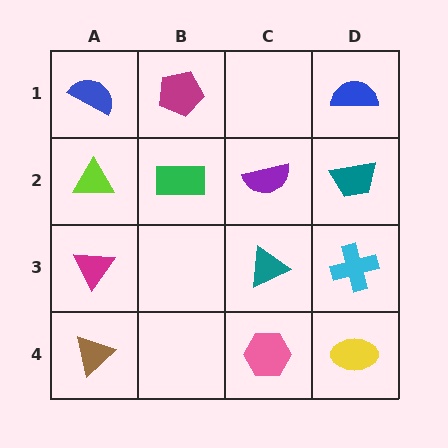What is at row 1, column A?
A blue semicircle.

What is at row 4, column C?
A pink hexagon.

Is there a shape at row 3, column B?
No, that cell is empty.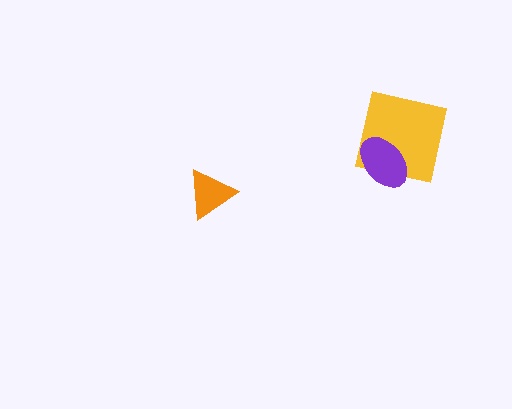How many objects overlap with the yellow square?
1 object overlaps with the yellow square.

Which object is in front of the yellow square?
The purple ellipse is in front of the yellow square.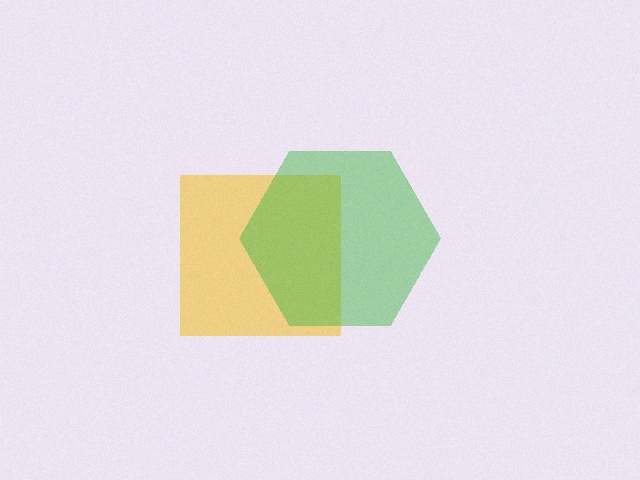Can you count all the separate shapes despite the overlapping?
Yes, there are 2 separate shapes.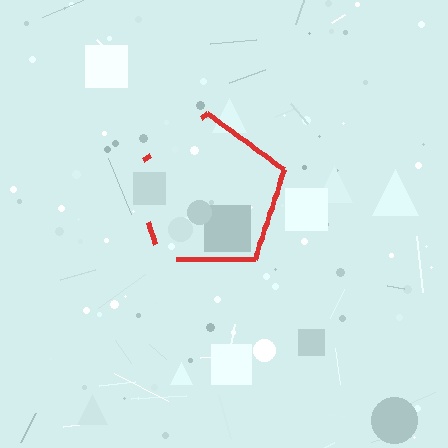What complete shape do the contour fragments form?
The contour fragments form a pentagon.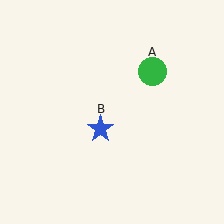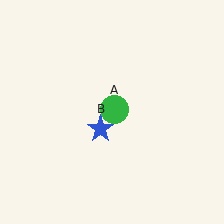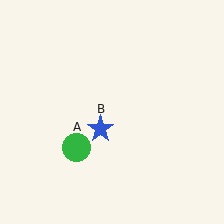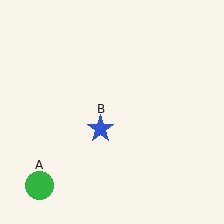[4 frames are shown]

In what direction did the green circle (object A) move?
The green circle (object A) moved down and to the left.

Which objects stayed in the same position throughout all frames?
Blue star (object B) remained stationary.